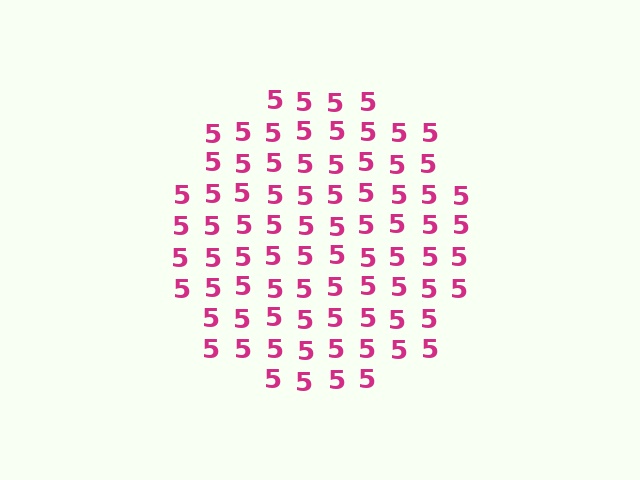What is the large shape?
The large shape is a circle.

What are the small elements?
The small elements are digit 5's.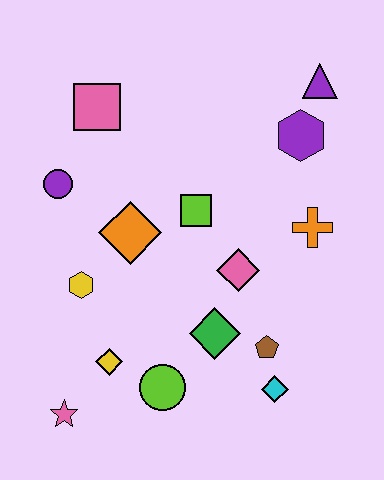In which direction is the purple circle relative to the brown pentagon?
The purple circle is to the left of the brown pentagon.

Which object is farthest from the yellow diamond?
The purple triangle is farthest from the yellow diamond.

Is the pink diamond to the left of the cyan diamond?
Yes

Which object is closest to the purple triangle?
The purple hexagon is closest to the purple triangle.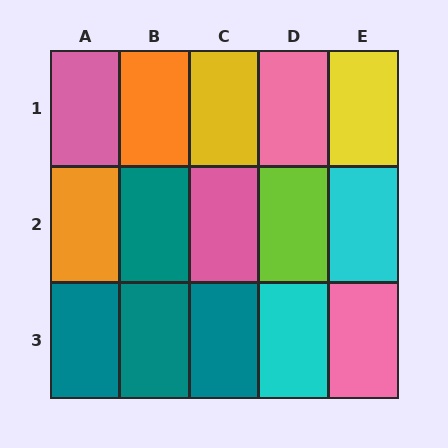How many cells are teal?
4 cells are teal.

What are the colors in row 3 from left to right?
Teal, teal, teal, cyan, pink.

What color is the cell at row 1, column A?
Pink.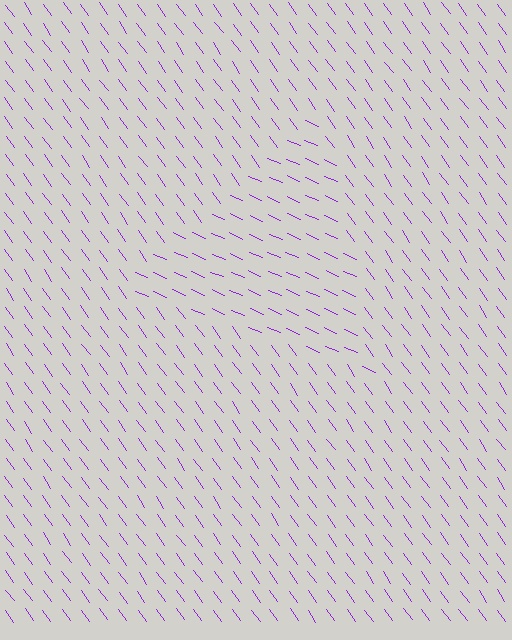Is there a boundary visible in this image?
Yes, there is a texture boundary formed by a change in line orientation.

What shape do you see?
I see a triangle.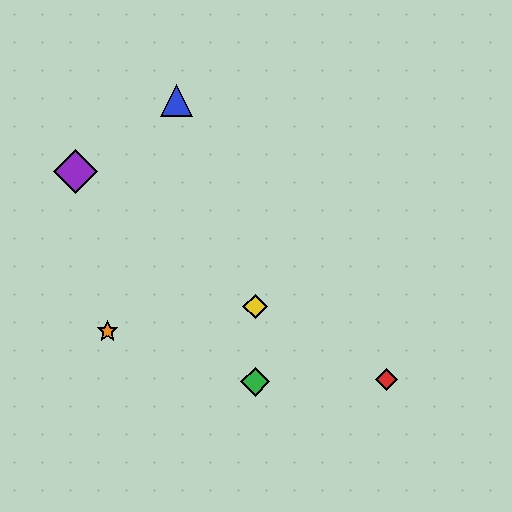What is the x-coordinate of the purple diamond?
The purple diamond is at x≈75.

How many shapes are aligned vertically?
2 shapes (the green diamond, the yellow diamond) are aligned vertically.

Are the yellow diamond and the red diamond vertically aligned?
No, the yellow diamond is at x≈255 and the red diamond is at x≈387.